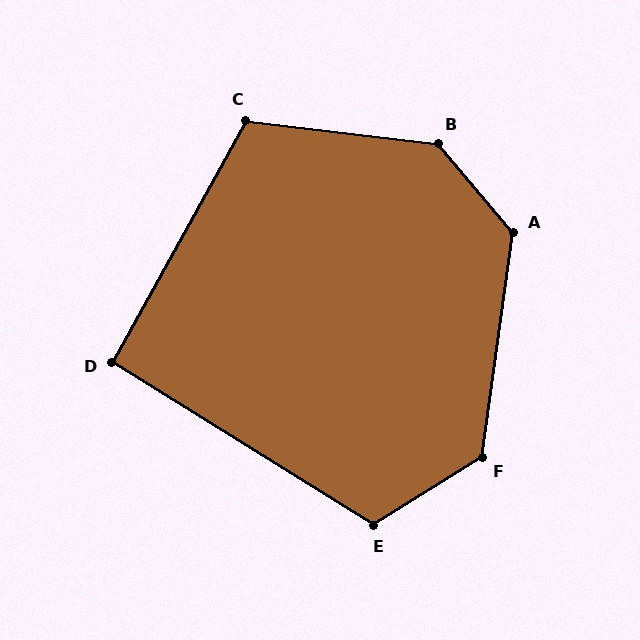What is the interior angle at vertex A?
Approximately 132 degrees (obtuse).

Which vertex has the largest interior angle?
B, at approximately 137 degrees.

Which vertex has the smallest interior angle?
D, at approximately 93 degrees.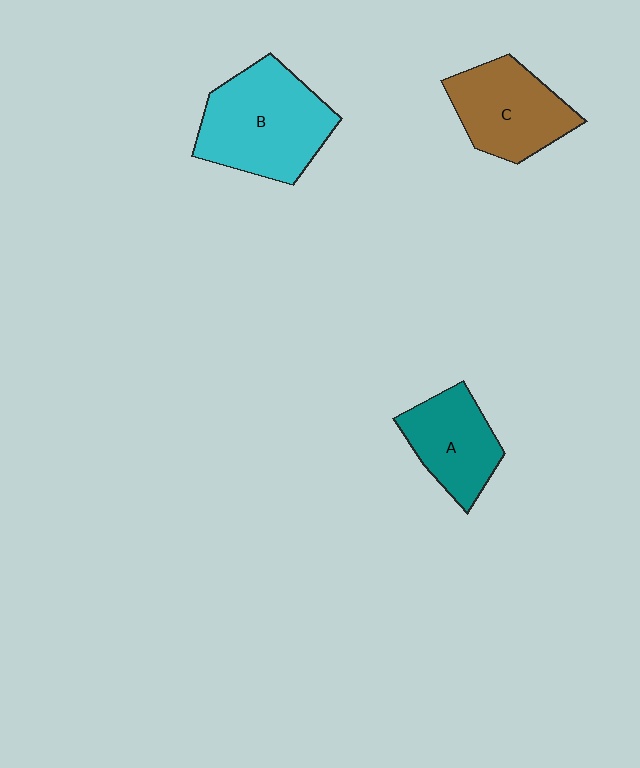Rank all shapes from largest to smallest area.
From largest to smallest: B (cyan), C (brown), A (teal).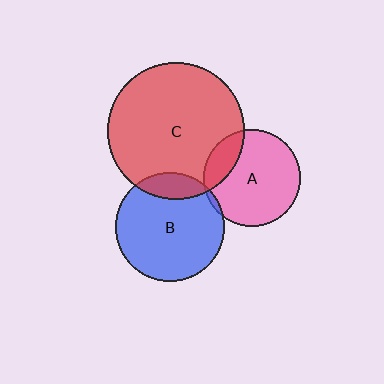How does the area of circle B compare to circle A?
Approximately 1.3 times.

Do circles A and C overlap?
Yes.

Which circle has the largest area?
Circle C (red).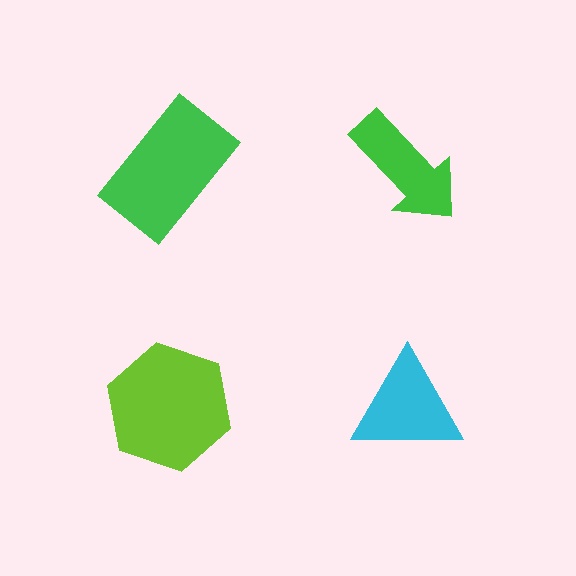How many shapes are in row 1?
2 shapes.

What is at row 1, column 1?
A green rectangle.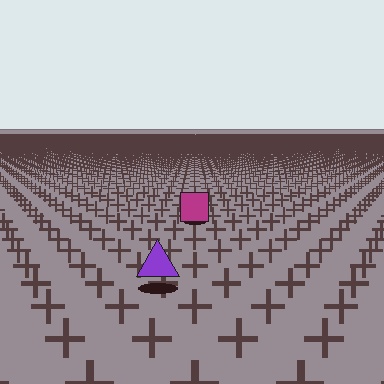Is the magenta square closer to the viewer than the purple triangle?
No. The purple triangle is closer — you can tell from the texture gradient: the ground texture is coarser near it.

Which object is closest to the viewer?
The purple triangle is closest. The texture marks near it are larger and more spread out.